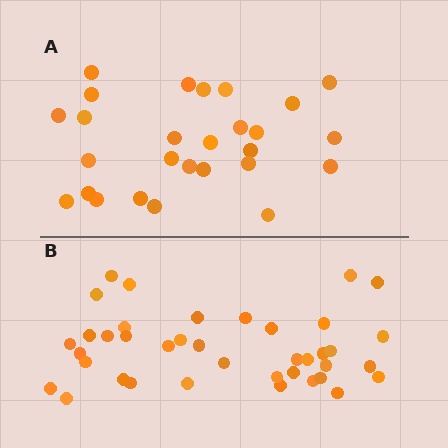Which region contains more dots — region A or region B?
Region B (the bottom region) has more dots.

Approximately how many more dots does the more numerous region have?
Region B has roughly 12 or so more dots than region A.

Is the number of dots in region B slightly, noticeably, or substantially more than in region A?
Region B has noticeably more, but not dramatically so. The ratio is roughly 1.4 to 1.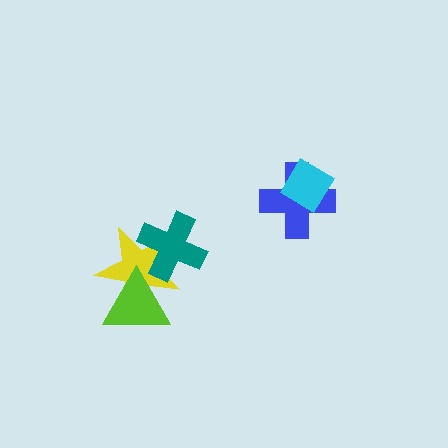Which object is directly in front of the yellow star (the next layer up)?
The lime triangle is directly in front of the yellow star.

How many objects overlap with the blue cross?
1 object overlaps with the blue cross.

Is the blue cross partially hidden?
Yes, it is partially covered by another shape.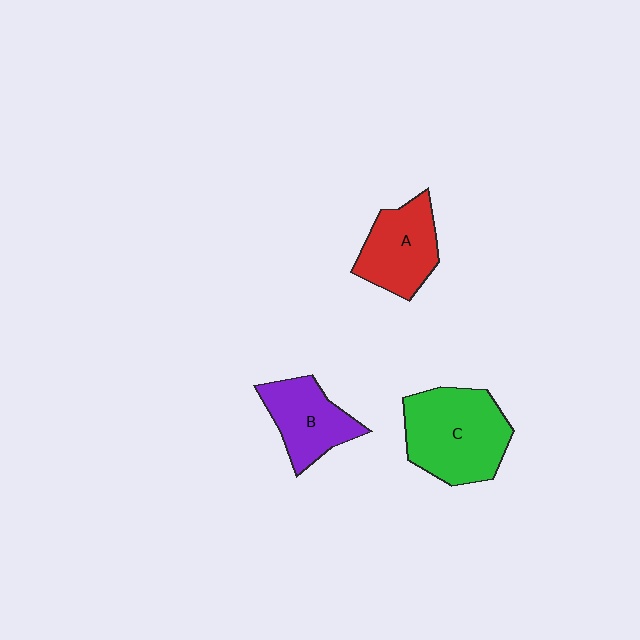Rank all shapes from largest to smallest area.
From largest to smallest: C (green), A (red), B (purple).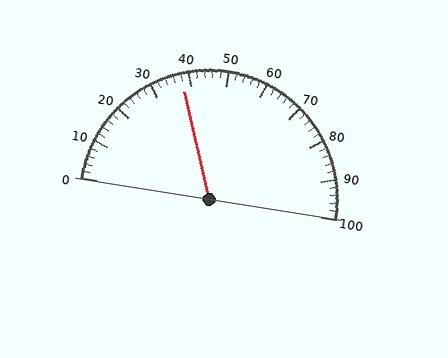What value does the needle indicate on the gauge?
The needle indicates approximately 38.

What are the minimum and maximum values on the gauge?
The gauge ranges from 0 to 100.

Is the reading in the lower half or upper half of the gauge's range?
The reading is in the lower half of the range (0 to 100).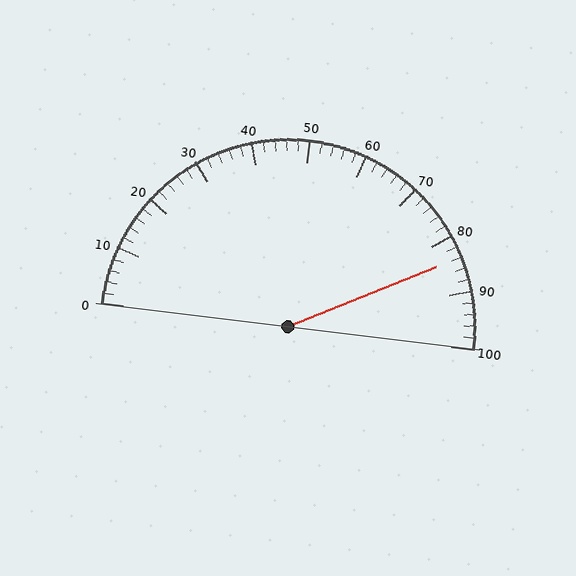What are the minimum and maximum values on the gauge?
The gauge ranges from 0 to 100.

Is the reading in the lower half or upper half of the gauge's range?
The reading is in the upper half of the range (0 to 100).